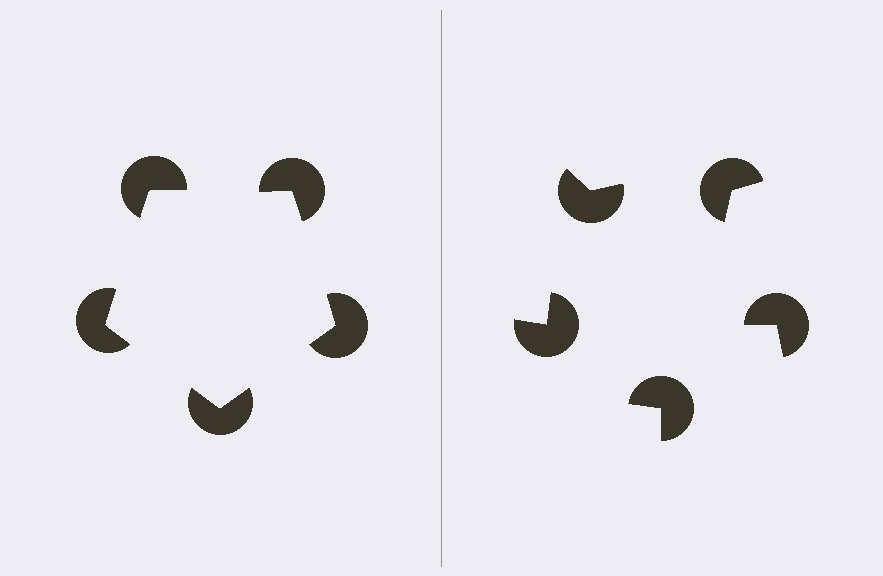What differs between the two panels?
The pac-man discs are positioned identically on both sides; only the wedge orientations differ. On the left they align to a pentagon; on the right they are misaligned.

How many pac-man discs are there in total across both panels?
10 — 5 on each side.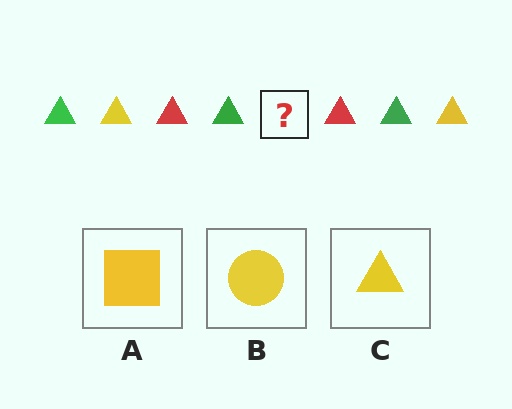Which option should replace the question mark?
Option C.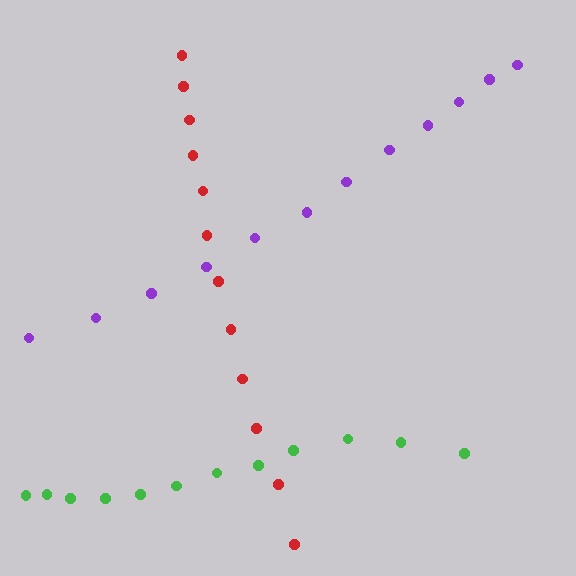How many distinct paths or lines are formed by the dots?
There are 3 distinct paths.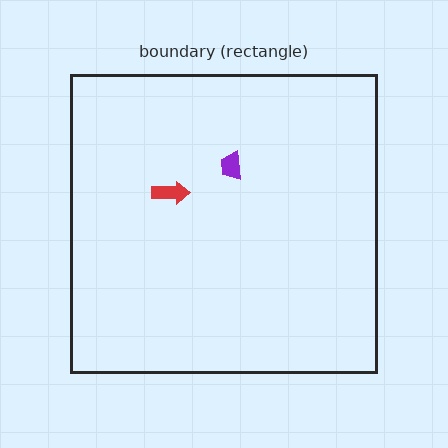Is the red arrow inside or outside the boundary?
Inside.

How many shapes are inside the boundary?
2 inside, 0 outside.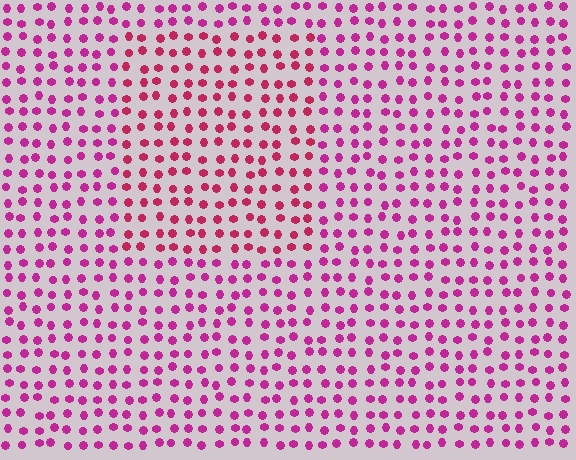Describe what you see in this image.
The image is filled with small magenta elements in a uniform arrangement. A rectangle-shaped region is visible where the elements are tinted to a slightly different hue, forming a subtle color boundary.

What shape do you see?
I see a rectangle.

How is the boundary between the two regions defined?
The boundary is defined purely by a slight shift in hue (about 24 degrees). Spacing, size, and orientation are identical on both sides.